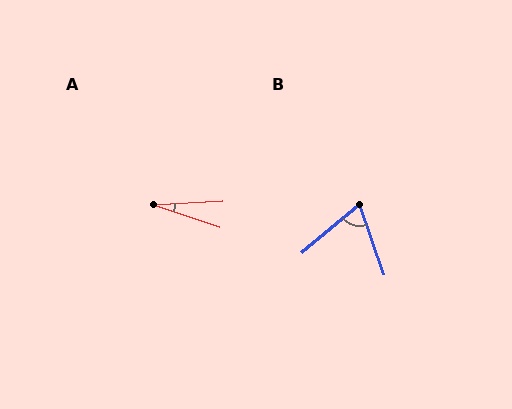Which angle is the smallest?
A, at approximately 22 degrees.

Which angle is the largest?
B, at approximately 69 degrees.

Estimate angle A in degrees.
Approximately 22 degrees.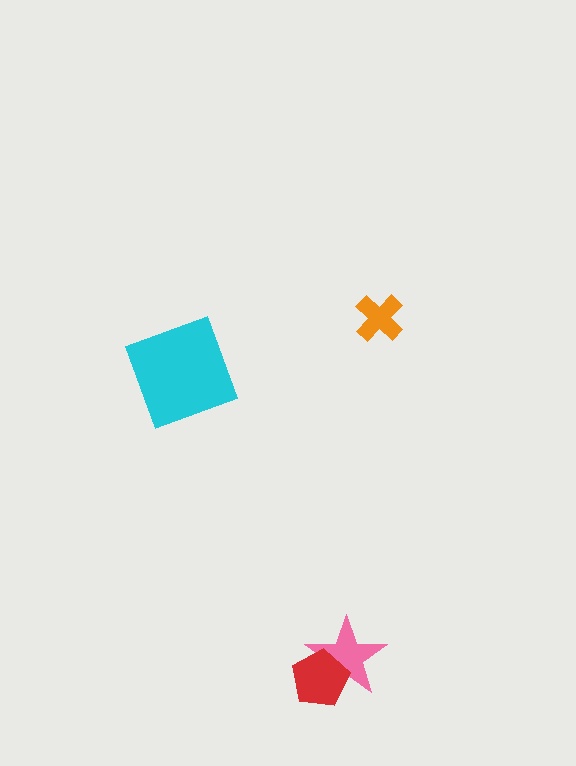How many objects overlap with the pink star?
1 object overlaps with the pink star.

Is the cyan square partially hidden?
No, no other shape covers it.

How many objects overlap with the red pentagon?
1 object overlaps with the red pentagon.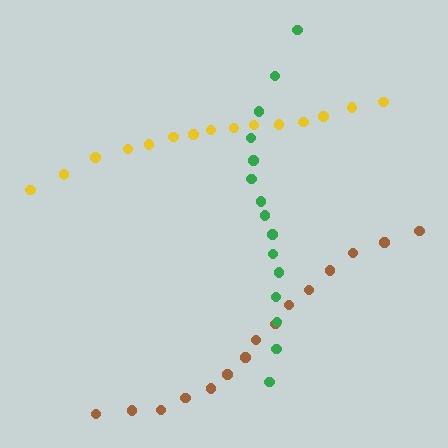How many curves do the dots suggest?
There are 3 distinct paths.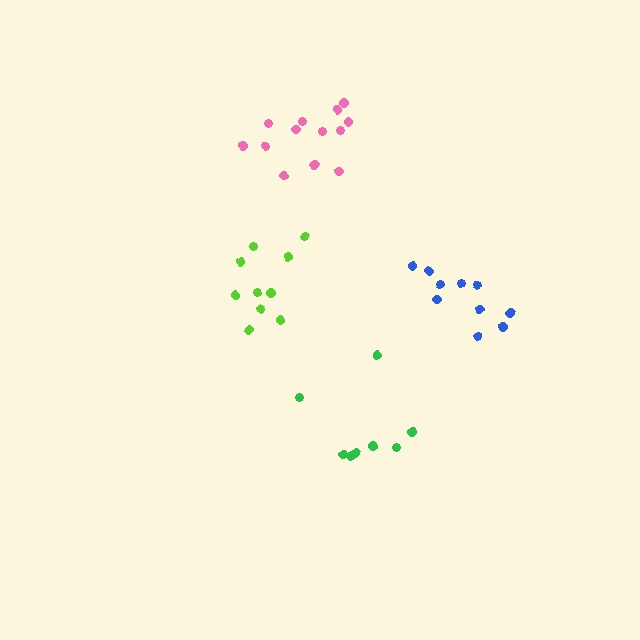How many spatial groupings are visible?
There are 4 spatial groupings.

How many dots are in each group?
Group 1: 10 dots, Group 2: 10 dots, Group 3: 8 dots, Group 4: 13 dots (41 total).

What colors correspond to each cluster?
The clusters are colored: lime, blue, green, pink.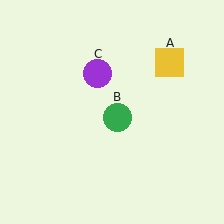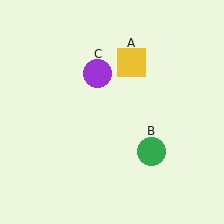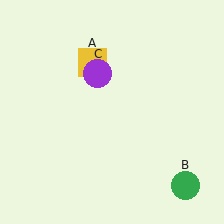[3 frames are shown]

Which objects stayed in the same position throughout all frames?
Purple circle (object C) remained stationary.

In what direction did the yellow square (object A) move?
The yellow square (object A) moved left.